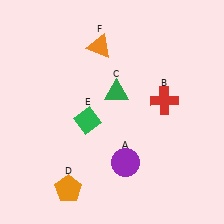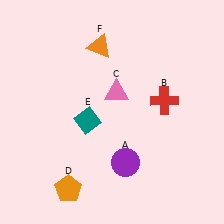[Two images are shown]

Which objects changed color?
C changed from green to pink. E changed from green to teal.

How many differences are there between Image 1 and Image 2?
There are 2 differences between the two images.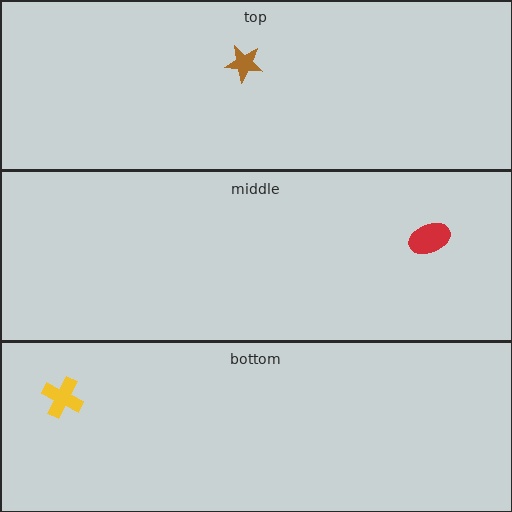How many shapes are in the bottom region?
1.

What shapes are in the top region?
The brown star.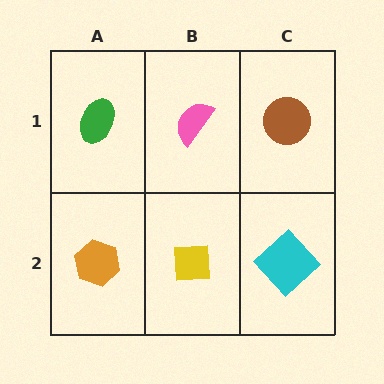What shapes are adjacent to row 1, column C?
A cyan diamond (row 2, column C), a pink semicircle (row 1, column B).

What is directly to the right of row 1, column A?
A pink semicircle.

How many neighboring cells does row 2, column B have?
3.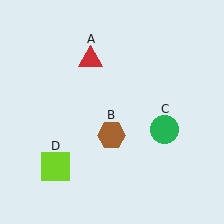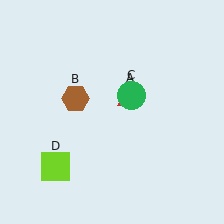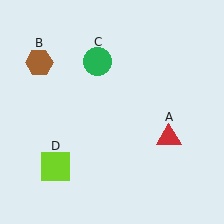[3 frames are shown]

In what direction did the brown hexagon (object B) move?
The brown hexagon (object B) moved up and to the left.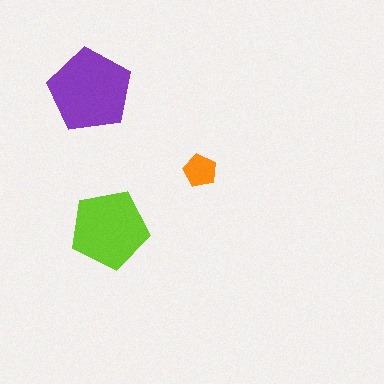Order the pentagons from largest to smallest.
the purple one, the lime one, the orange one.